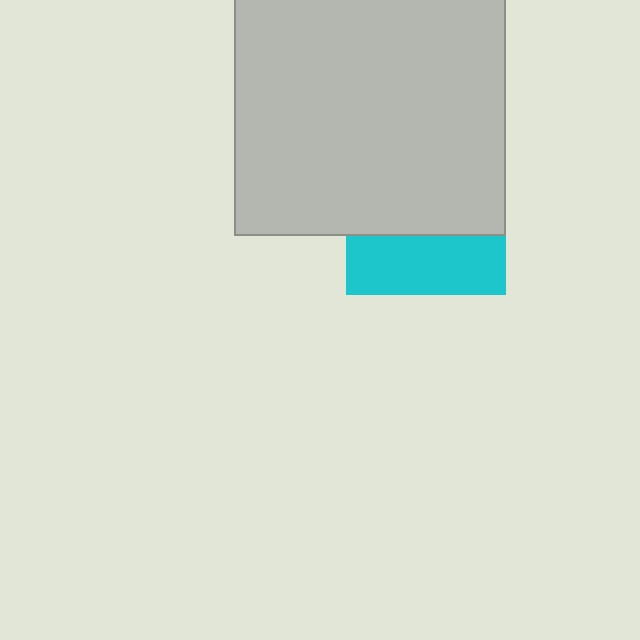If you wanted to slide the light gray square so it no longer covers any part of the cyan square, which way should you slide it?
Slide it up — that is the most direct way to separate the two shapes.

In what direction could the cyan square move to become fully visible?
The cyan square could move down. That would shift it out from behind the light gray square entirely.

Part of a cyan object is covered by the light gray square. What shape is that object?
It is a square.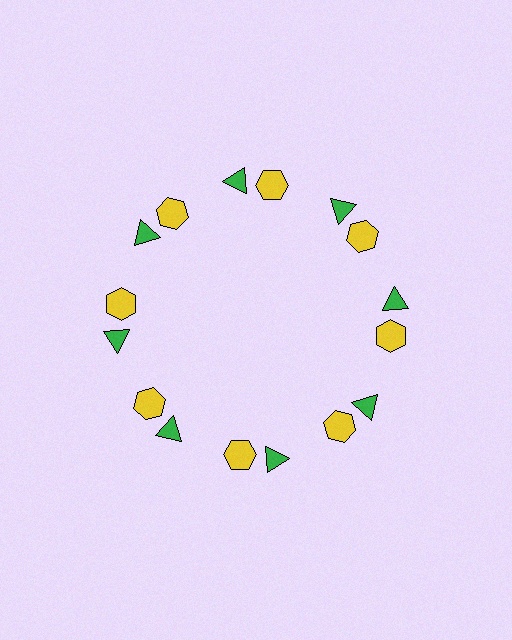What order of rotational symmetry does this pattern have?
This pattern has 8-fold rotational symmetry.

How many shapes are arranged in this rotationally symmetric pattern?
There are 16 shapes, arranged in 8 groups of 2.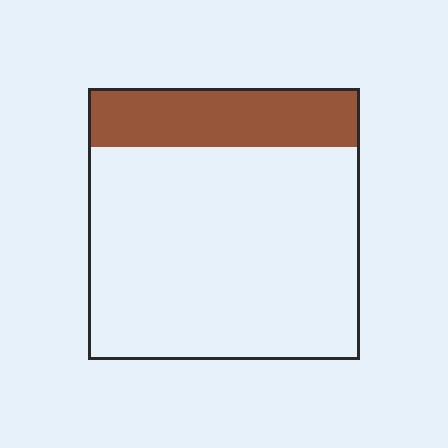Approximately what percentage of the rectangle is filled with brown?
Approximately 20%.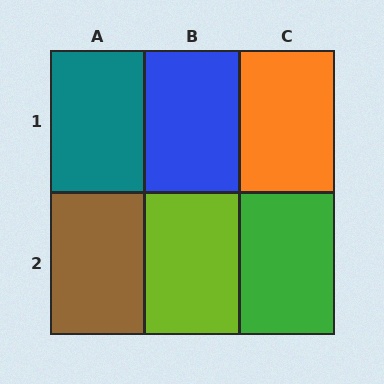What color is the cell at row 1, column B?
Blue.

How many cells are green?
1 cell is green.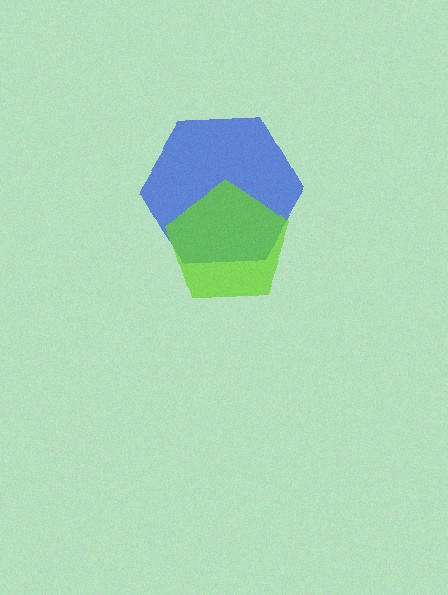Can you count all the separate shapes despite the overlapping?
Yes, there are 2 separate shapes.